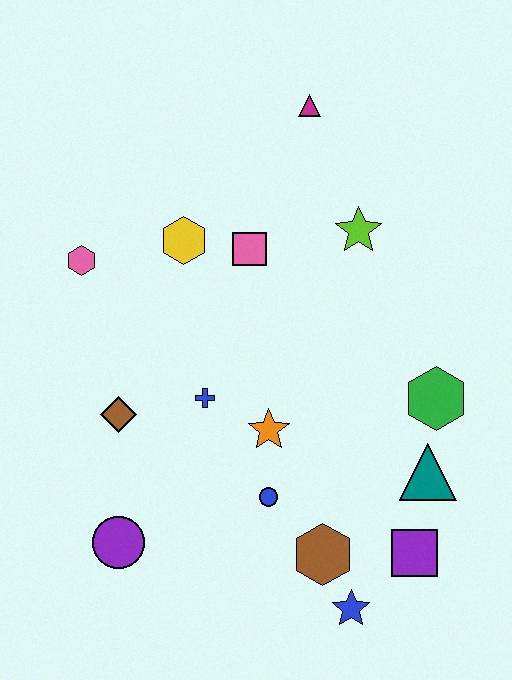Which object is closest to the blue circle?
The orange star is closest to the blue circle.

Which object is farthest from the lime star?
The purple circle is farthest from the lime star.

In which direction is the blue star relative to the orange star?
The blue star is below the orange star.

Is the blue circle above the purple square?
Yes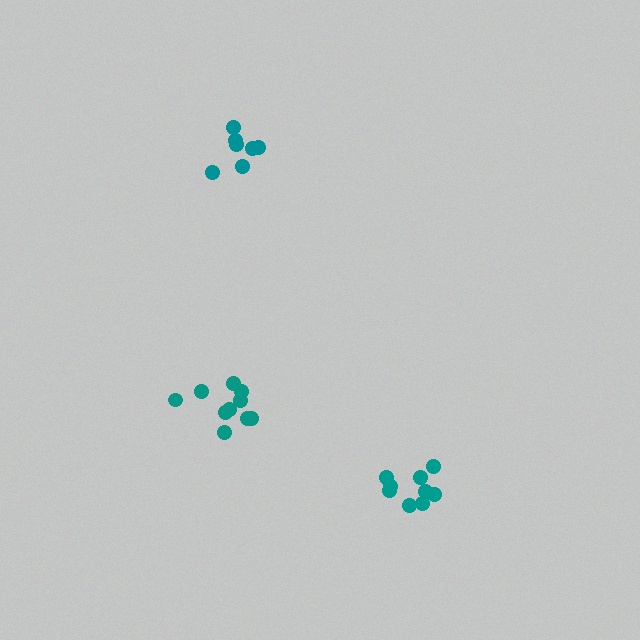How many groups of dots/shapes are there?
There are 3 groups.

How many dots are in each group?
Group 1: 9 dots, Group 2: 7 dots, Group 3: 10 dots (26 total).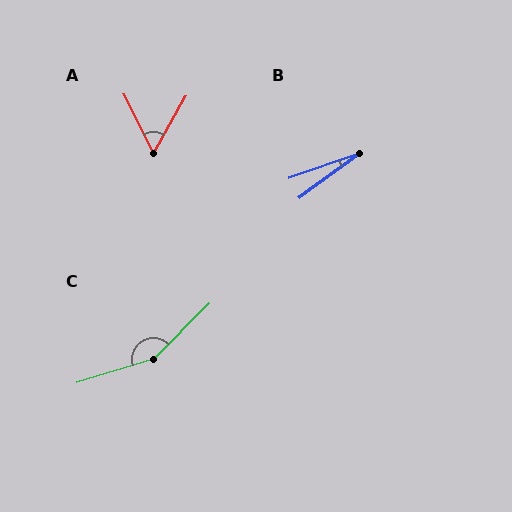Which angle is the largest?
C, at approximately 152 degrees.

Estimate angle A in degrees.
Approximately 56 degrees.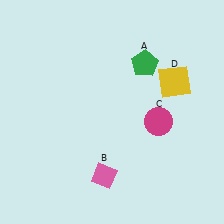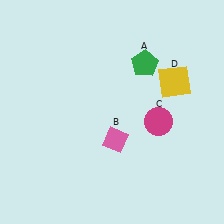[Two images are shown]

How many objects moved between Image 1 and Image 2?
1 object moved between the two images.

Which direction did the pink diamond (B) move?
The pink diamond (B) moved up.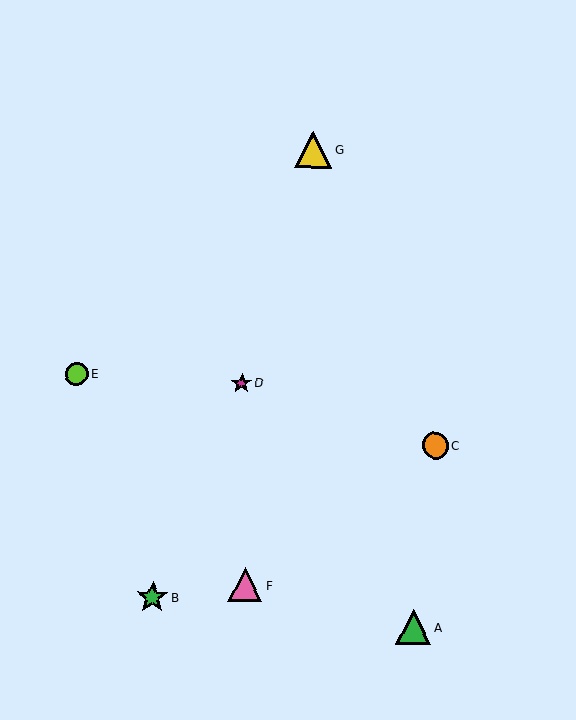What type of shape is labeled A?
Shape A is a green triangle.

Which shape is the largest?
The yellow triangle (labeled G) is the largest.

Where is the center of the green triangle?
The center of the green triangle is at (414, 627).